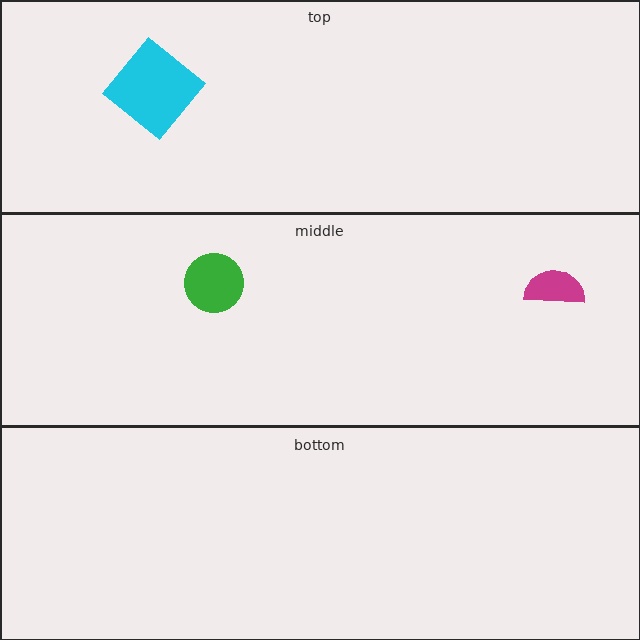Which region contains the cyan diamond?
The top region.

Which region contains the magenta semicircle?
The middle region.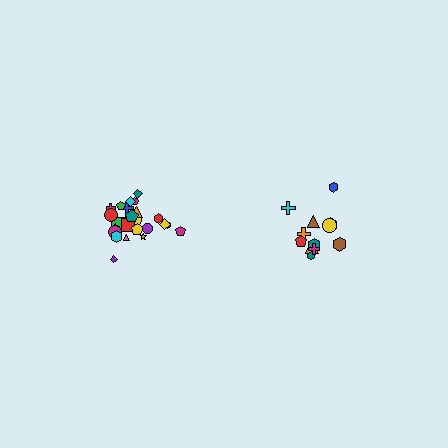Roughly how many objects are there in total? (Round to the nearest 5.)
Roughly 35 objects in total.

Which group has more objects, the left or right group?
The left group.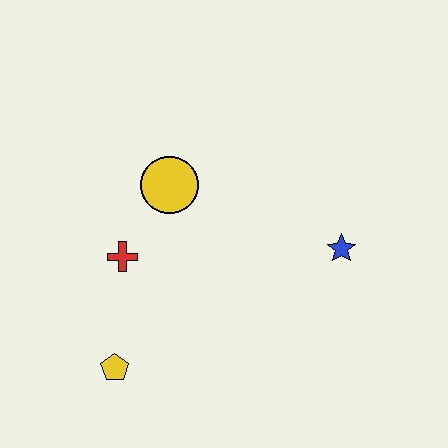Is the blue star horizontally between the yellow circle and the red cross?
No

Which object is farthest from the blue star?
The yellow pentagon is farthest from the blue star.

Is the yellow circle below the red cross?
No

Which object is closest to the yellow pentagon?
The red cross is closest to the yellow pentagon.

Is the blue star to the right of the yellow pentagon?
Yes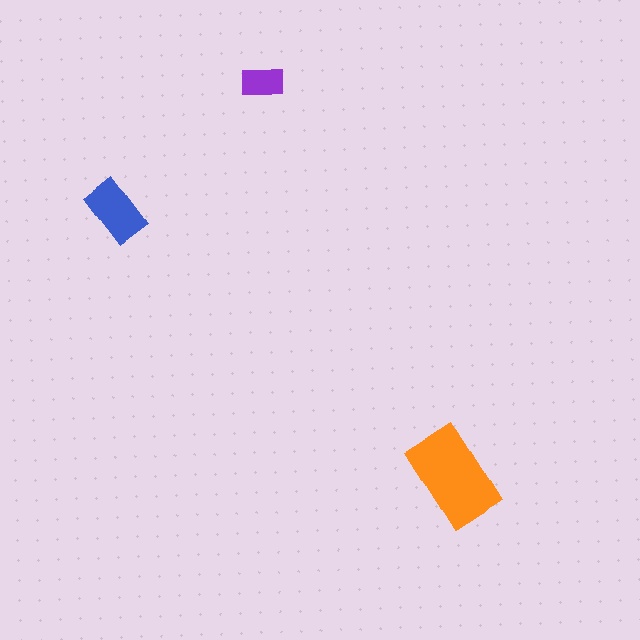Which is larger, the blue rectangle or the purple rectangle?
The blue one.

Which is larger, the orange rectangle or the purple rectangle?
The orange one.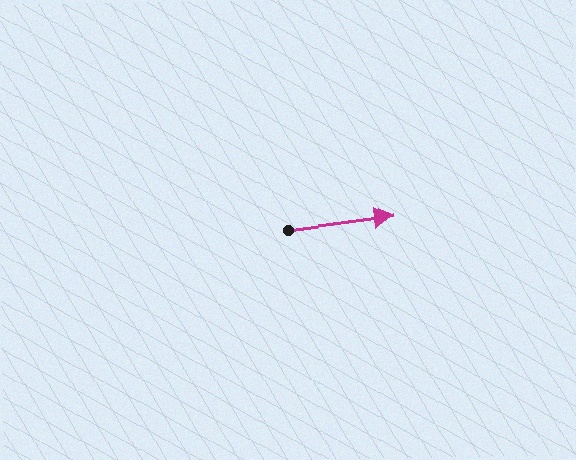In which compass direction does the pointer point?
East.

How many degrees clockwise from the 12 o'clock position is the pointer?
Approximately 83 degrees.